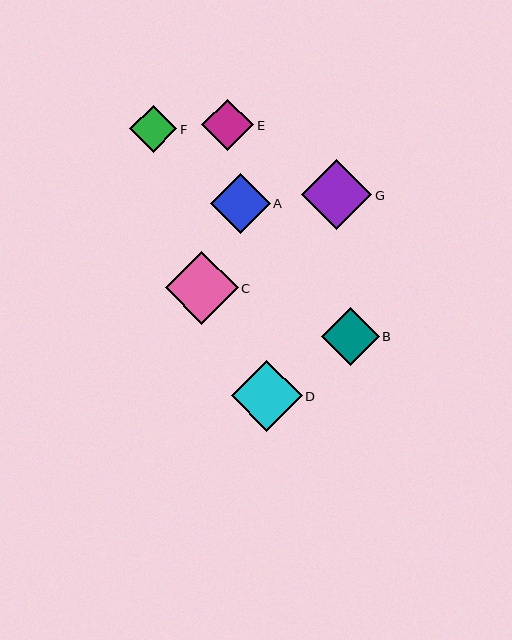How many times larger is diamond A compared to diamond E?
Diamond A is approximately 1.2 times the size of diamond E.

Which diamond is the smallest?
Diamond F is the smallest with a size of approximately 47 pixels.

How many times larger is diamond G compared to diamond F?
Diamond G is approximately 1.5 times the size of diamond F.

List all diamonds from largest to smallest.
From largest to smallest: C, D, G, A, B, E, F.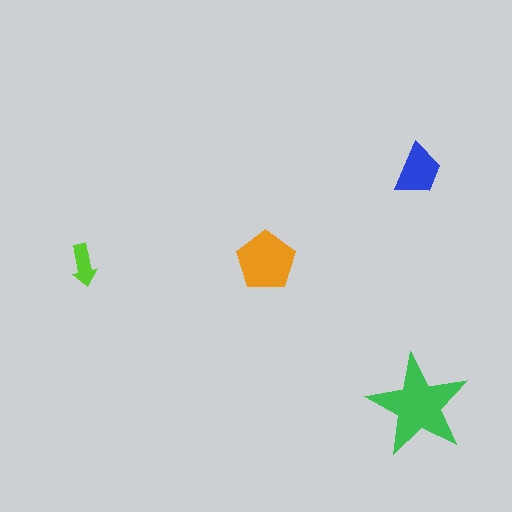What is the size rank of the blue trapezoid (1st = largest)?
3rd.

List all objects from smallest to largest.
The lime arrow, the blue trapezoid, the orange pentagon, the green star.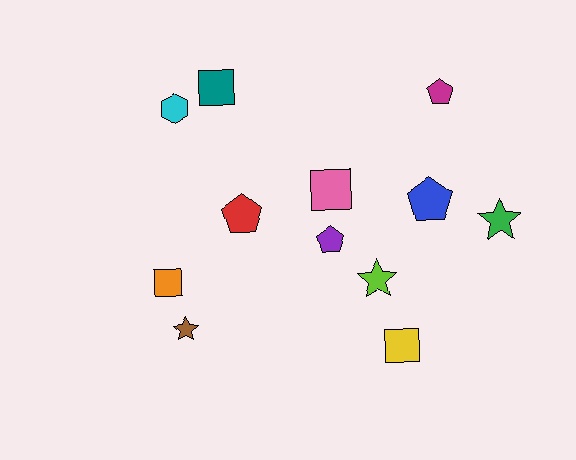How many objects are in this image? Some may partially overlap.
There are 12 objects.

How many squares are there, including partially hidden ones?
There are 4 squares.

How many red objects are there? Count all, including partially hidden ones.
There is 1 red object.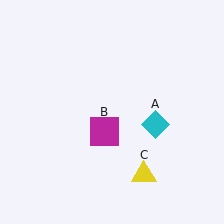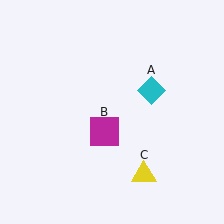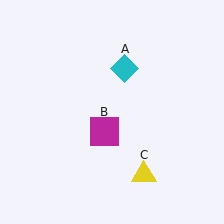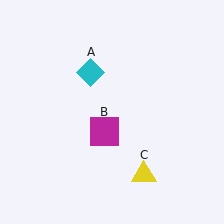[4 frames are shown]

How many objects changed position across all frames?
1 object changed position: cyan diamond (object A).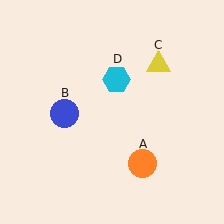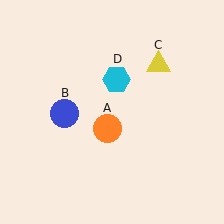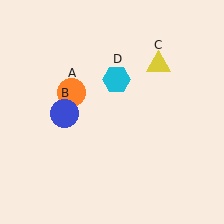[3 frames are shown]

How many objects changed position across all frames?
1 object changed position: orange circle (object A).